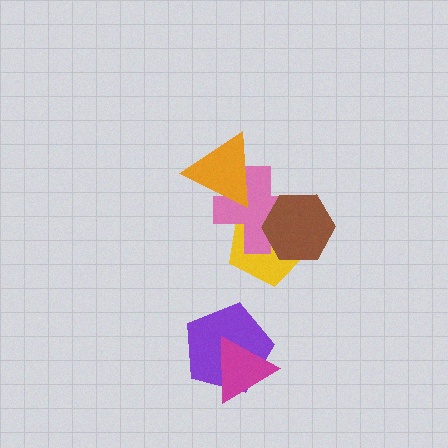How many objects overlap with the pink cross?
3 objects overlap with the pink cross.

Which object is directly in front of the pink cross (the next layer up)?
The brown hexagon is directly in front of the pink cross.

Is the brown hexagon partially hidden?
No, no other shape covers it.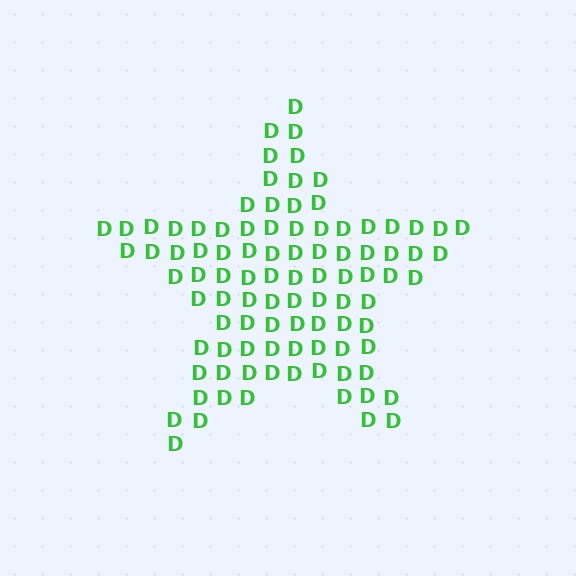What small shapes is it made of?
It is made of small letter D's.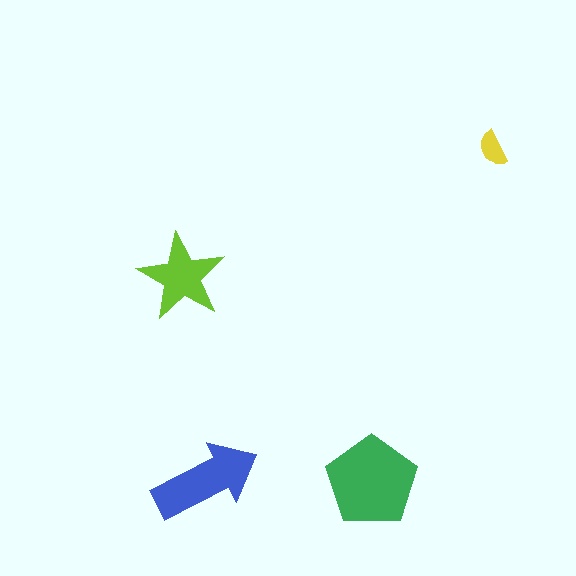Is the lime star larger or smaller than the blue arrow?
Smaller.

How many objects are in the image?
There are 4 objects in the image.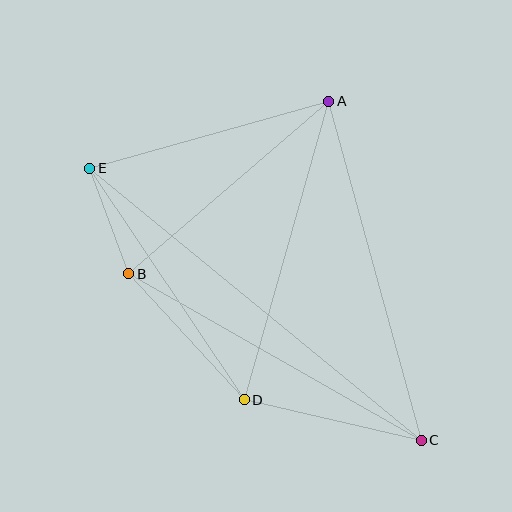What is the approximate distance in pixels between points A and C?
The distance between A and C is approximately 352 pixels.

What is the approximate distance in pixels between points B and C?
The distance between B and C is approximately 337 pixels.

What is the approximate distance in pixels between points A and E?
The distance between A and E is approximately 248 pixels.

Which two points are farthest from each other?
Points C and E are farthest from each other.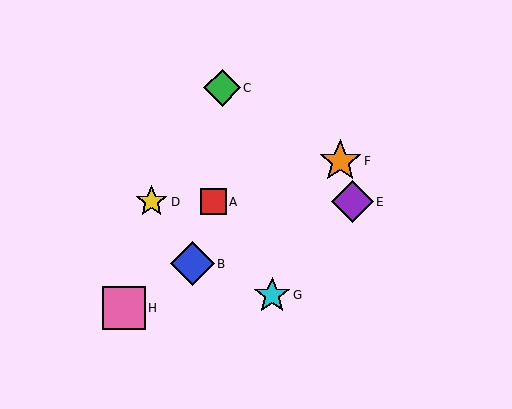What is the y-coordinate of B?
Object B is at y≈264.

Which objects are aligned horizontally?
Objects A, D, E are aligned horizontally.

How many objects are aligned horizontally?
3 objects (A, D, E) are aligned horizontally.